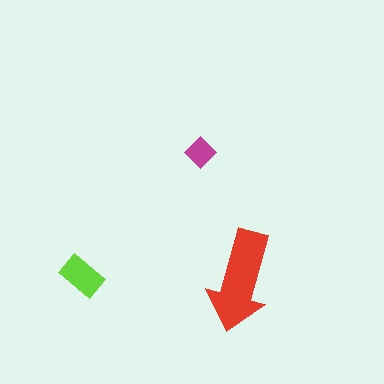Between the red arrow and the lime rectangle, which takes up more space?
The red arrow.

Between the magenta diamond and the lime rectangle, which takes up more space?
The lime rectangle.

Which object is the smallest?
The magenta diamond.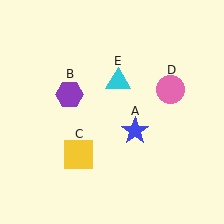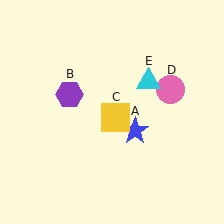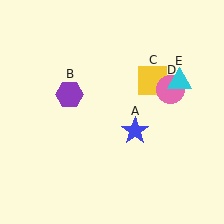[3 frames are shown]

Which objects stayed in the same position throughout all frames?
Blue star (object A) and purple hexagon (object B) and pink circle (object D) remained stationary.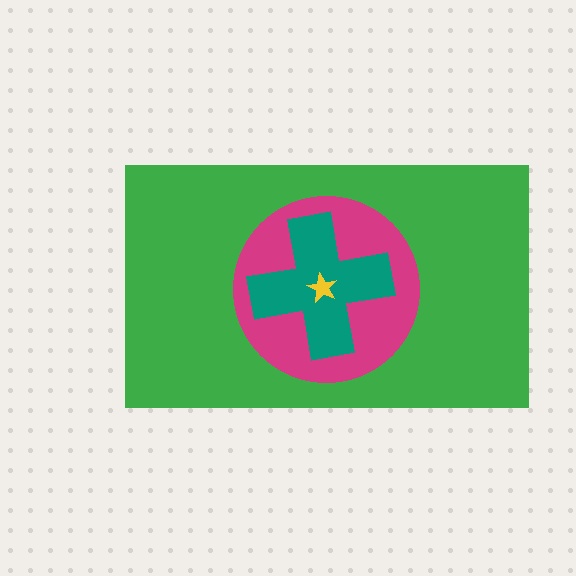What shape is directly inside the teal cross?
The yellow star.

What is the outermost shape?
The green rectangle.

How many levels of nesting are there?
4.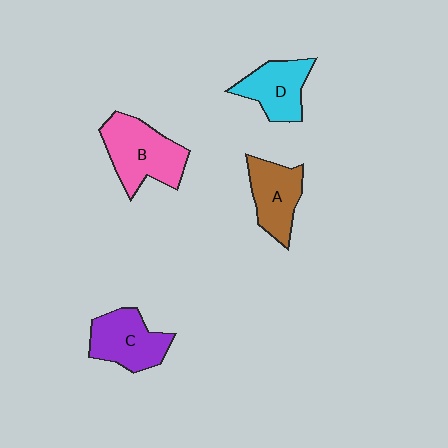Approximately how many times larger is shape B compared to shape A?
Approximately 1.4 times.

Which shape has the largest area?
Shape B (pink).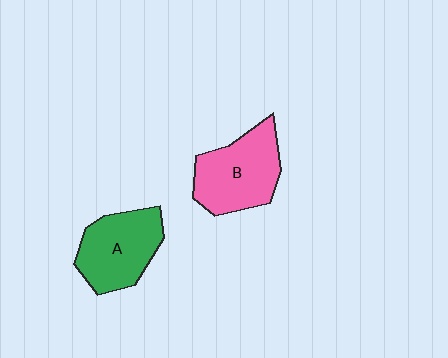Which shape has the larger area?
Shape B (pink).